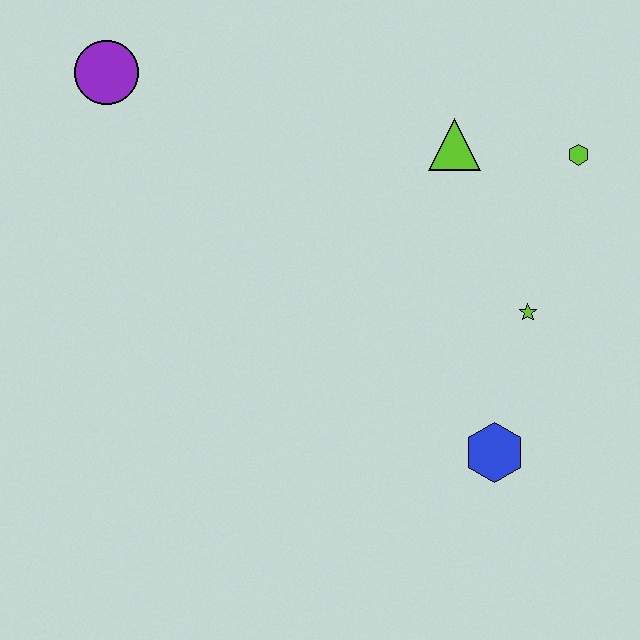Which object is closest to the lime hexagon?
The lime triangle is closest to the lime hexagon.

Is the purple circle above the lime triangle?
Yes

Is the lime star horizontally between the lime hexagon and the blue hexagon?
Yes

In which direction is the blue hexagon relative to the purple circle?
The blue hexagon is to the right of the purple circle.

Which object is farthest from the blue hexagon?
The purple circle is farthest from the blue hexagon.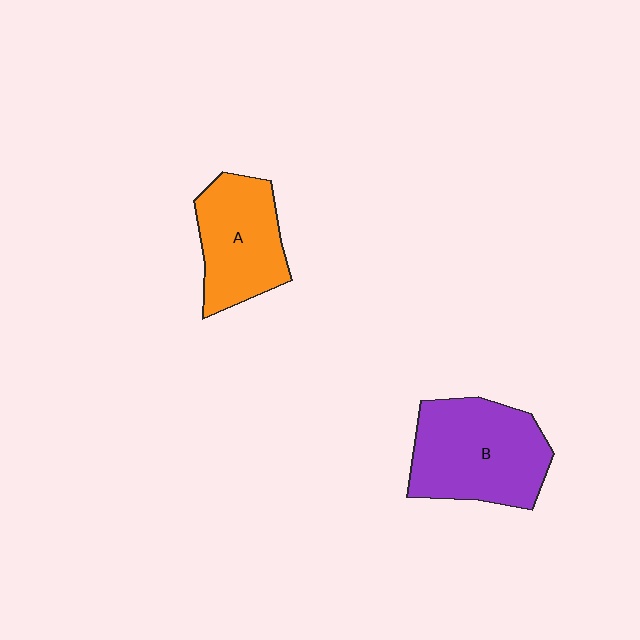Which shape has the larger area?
Shape B (purple).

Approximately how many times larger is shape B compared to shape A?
Approximately 1.3 times.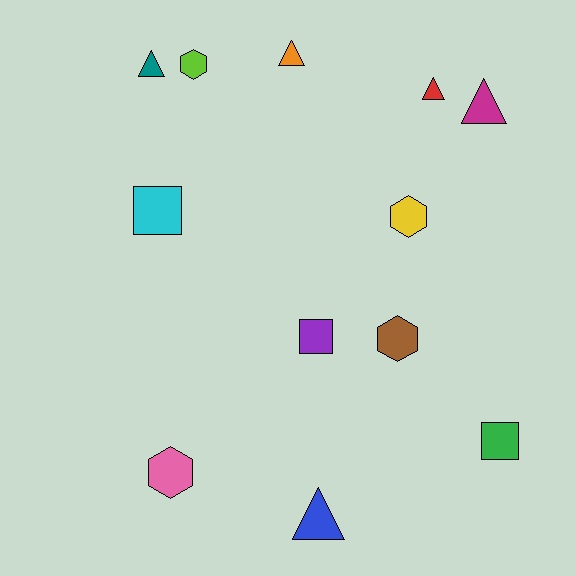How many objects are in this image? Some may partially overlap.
There are 12 objects.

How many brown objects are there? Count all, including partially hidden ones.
There is 1 brown object.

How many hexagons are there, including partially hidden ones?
There are 4 hexagons.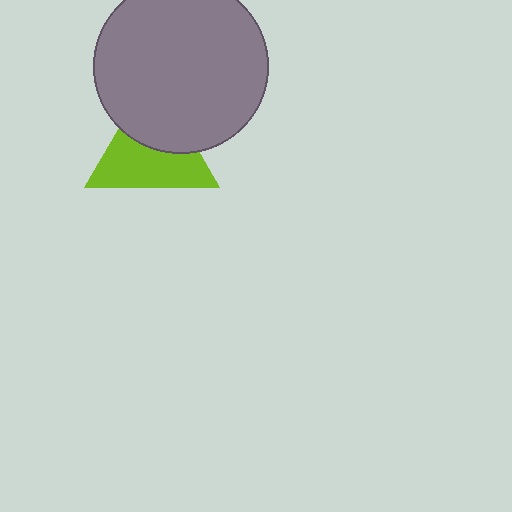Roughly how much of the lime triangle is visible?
About half of it is visible (roughly 58%).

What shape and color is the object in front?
The object in front is a gray circle.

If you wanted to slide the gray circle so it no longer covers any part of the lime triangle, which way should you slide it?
Slide it up — that is the most direct way to separate the two shapes.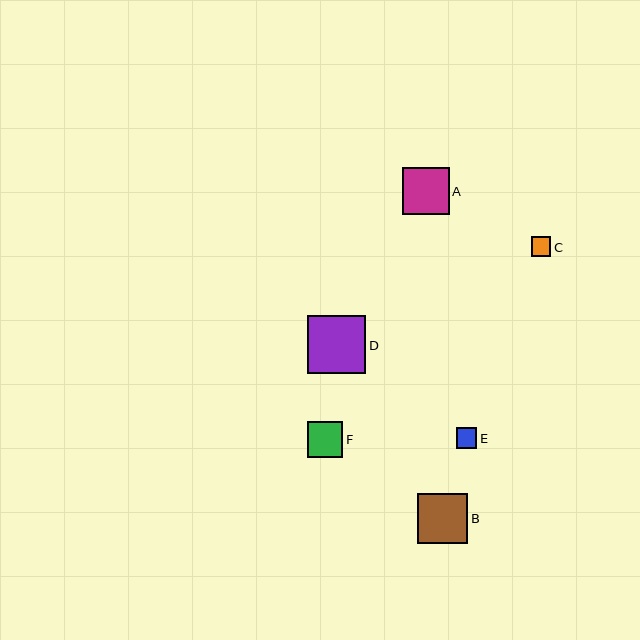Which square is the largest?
Square D is the largest with a size of approximately 58 pixels.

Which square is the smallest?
Square C is the smallest with a size of approximately 19 pixels.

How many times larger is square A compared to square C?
Square A is approximately 2.4 times the size of square C.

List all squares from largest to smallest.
From largest to smallest: D, B, A, F, E, C.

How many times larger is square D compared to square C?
Square D is approximately 3.0 times the size of square C.